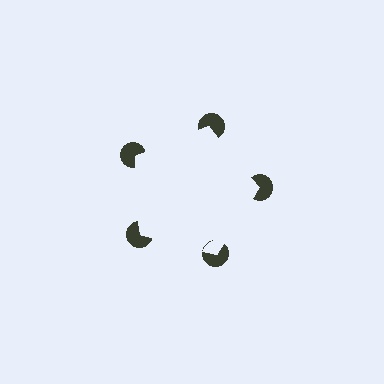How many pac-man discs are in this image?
There are 5 — one at each vertex of the illusory pentagon.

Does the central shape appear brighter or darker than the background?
It typically appears slightly brighter than the background, even though no actual brightness change is drawn.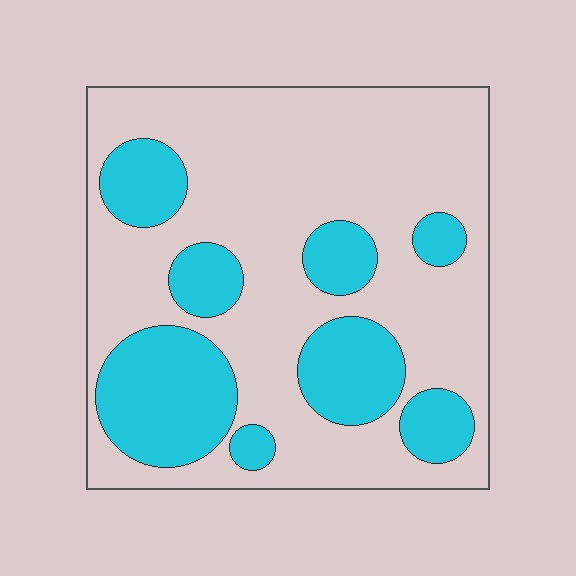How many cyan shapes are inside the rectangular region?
8.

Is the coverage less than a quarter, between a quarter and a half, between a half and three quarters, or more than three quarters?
Between a quarter and a half.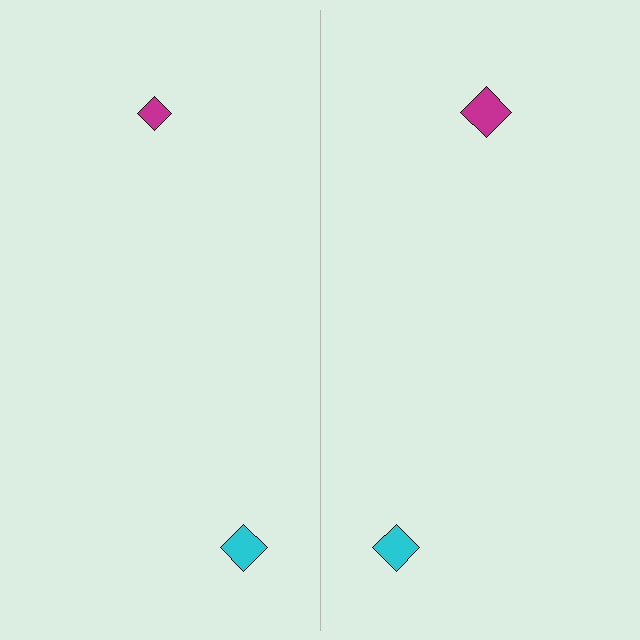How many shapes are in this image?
There are 4 shapes in this image.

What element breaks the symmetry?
The magenta diamond on the right side has a different size than its mirror counterpart.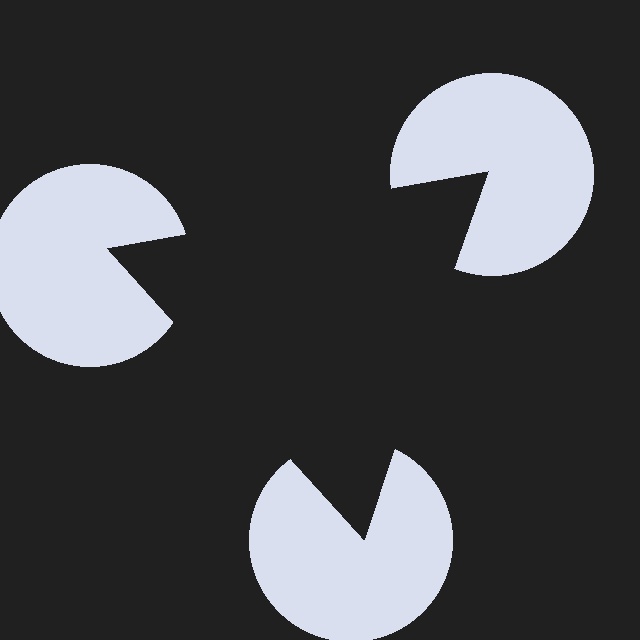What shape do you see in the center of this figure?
An illusory triangle — its edges are inferred from the aligned wedge cuts in the pac-man discs, not physically drawn.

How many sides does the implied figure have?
3 sides.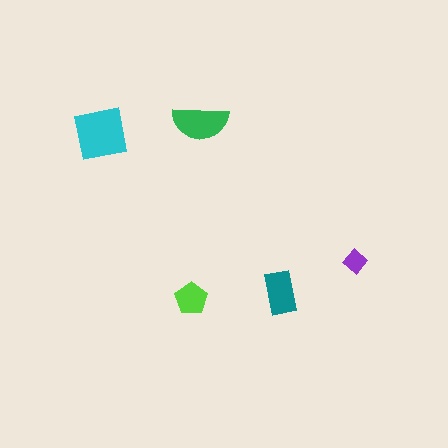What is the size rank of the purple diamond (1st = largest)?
5th.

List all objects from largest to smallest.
The cyan square, the green semicircle, the teal rectangle, the lime pentagon, the purple diamond.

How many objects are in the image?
There are 5 objects in the image.